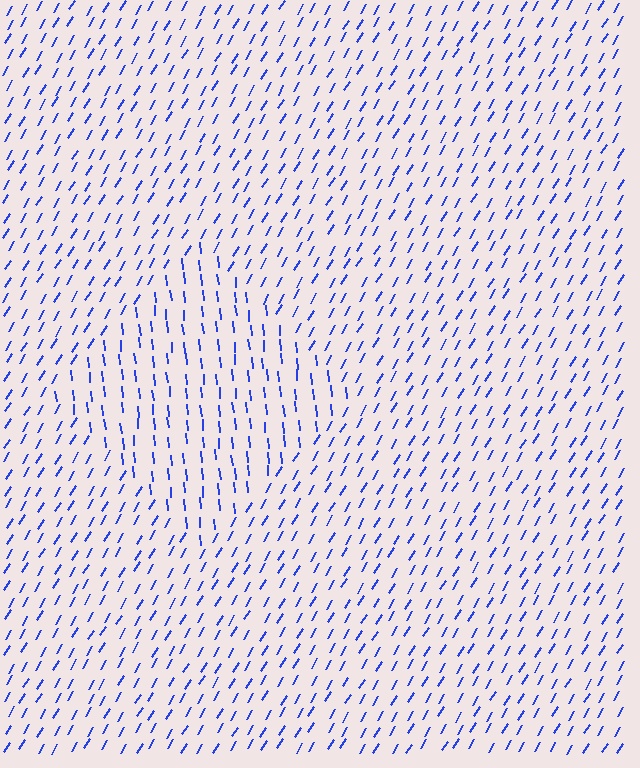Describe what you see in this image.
The image is filled with small blue line segments. A diamond region in the image has lines oriented differently from the surrounding lines, creating a visible texture boundary.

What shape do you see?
I see a diamond.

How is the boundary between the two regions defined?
The boundary is defined purely by a change in line orientation (approximately 36 degrees difference). All lines are the same color and thickness.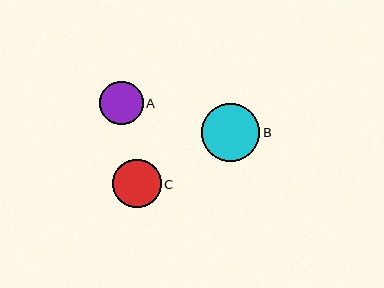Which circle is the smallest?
Circle A is the smallest with a size of approximately 44 pixels.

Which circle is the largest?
Circle B is the largest with a size of approximately 58 pixels.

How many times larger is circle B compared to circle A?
Circle B is approximately 1.3 times the size of circle A.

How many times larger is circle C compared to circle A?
Circle C is approximately 1.1 times the size of circle A.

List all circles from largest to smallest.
From largest to smallest: B, C, A.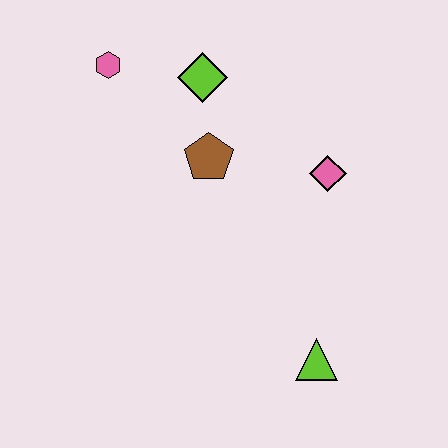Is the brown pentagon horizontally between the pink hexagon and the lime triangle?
Yes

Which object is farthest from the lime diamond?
The lime triangle is farthest from the lime diamond.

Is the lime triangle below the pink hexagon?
Yes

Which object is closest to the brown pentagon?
The lime diamond is closest to the brown pentagon.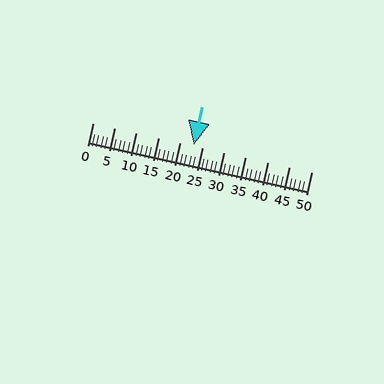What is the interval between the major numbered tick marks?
The major tick marks are spaced 5 units apart.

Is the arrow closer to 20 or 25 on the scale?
The arrow is closer to 25.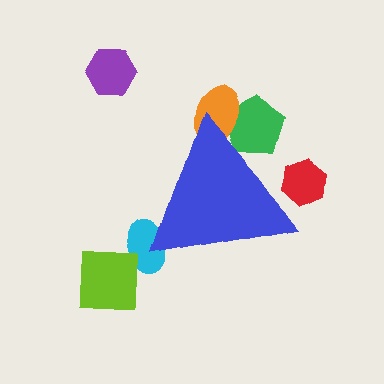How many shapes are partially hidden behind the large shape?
4 shapes are partially hidden.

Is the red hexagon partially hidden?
Yes, the red hexagon is partially hidden behind the blue triangle.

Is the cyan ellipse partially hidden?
Yes, the cyan ellipse is partially hidden behind the blue triangle.